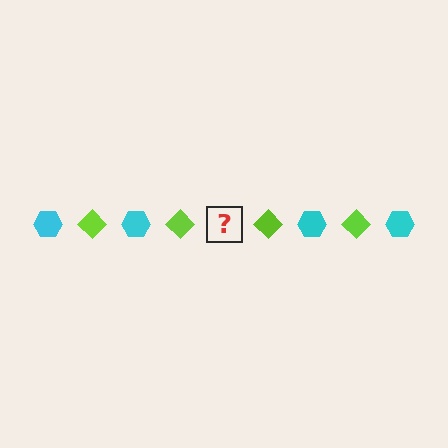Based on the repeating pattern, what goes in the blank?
The blank should be a cyan hexagon.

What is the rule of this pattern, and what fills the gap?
The rule is that the pattern alternates between cyan hexagon and lime diamond. The gap should be filled with a cyan hexagon.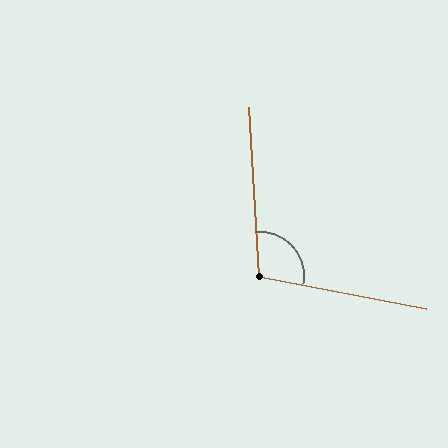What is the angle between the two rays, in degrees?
Approximately 104 degrees.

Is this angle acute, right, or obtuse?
It is obtuse.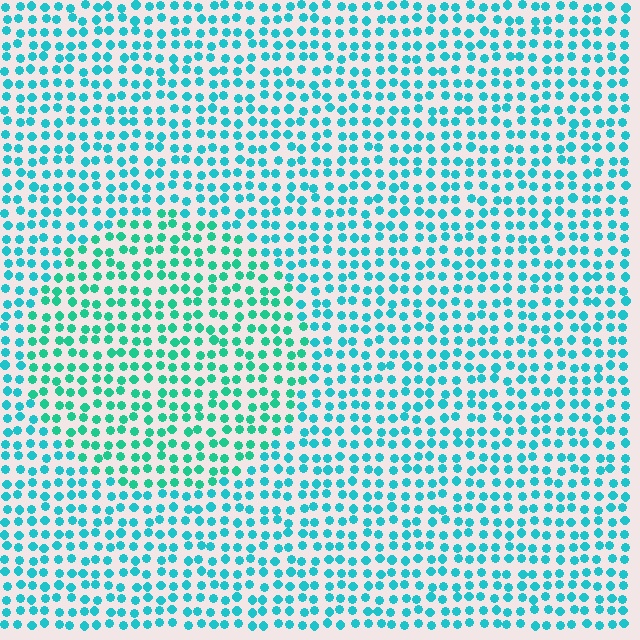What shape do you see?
I see a circle.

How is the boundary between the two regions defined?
The boundary is defined purely by a slight shift in hue (about 24 degrees). Spacing, size, and orientation are identical on both sides.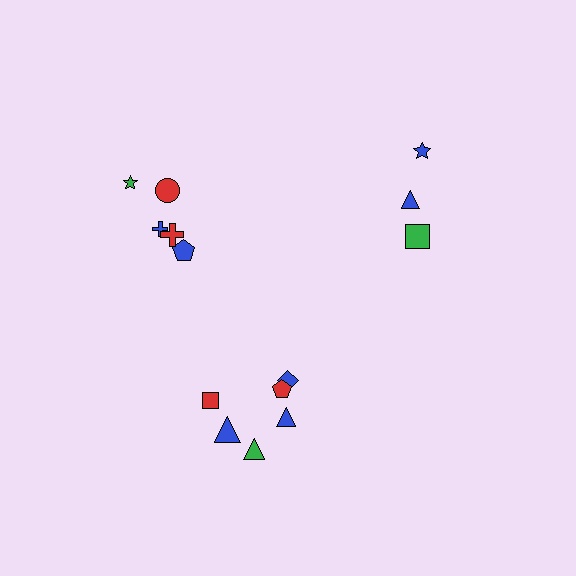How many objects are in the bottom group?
There are 6 objects.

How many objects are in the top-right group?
There are 3 objects.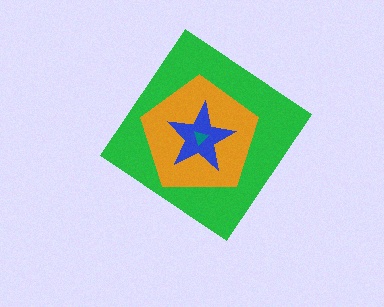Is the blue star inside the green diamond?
Yes.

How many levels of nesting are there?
4.